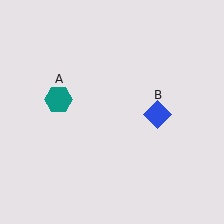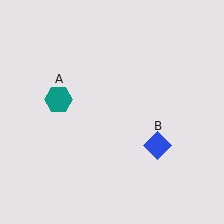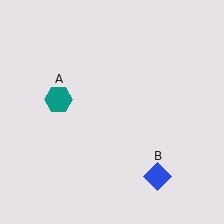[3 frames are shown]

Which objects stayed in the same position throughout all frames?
Teal hexagon (object A) remained stationary.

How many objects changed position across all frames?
1 object changed position: blue diamond (object B).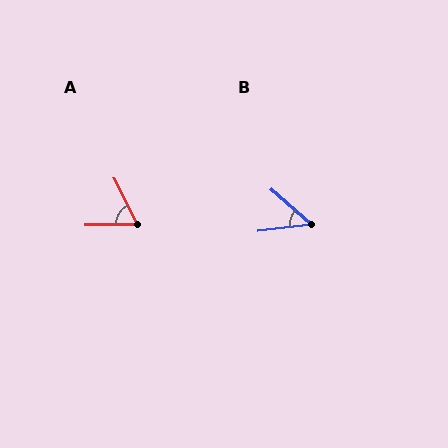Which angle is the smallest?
B, at approximately 48 degrees.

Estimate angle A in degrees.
Approximately 64 degrees.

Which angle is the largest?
A, at approximately 64 degrees.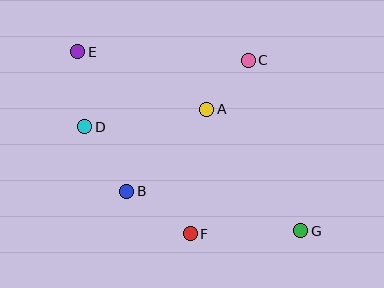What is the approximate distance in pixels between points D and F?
The distance between D and F is approximately 150 pixels.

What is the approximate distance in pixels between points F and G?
The distance between F and G is approximately 111 pixels.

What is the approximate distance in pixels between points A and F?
The distance between A and F is approximately 125 pixels.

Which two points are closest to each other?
Points A and C are closest to each other.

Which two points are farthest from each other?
Points E and G are farthest from each other.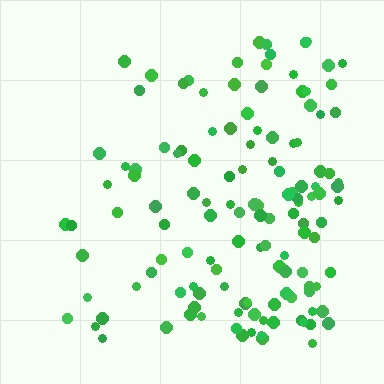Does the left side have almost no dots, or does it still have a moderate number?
Still a moderate number, just noticeably fewer than the right.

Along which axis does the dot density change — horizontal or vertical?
Horizontal.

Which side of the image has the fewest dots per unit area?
The left.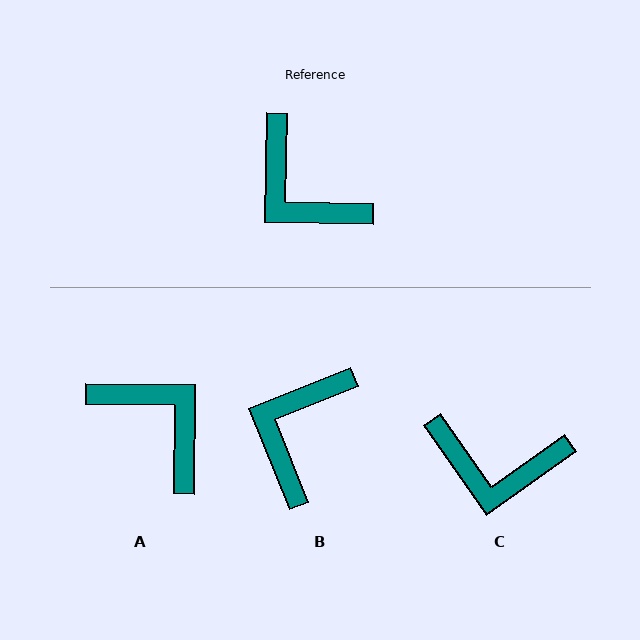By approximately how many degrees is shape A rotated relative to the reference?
Approximately 179 degrees clockwise.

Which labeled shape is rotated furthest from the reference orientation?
A, about 179 degrees away.